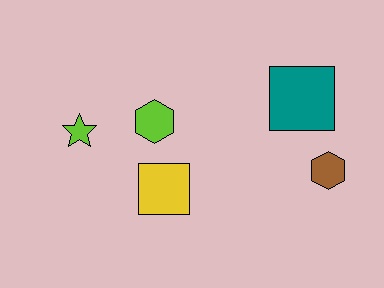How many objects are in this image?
There are 5 objects.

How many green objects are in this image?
There are no green objects.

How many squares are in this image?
There are 2 squares.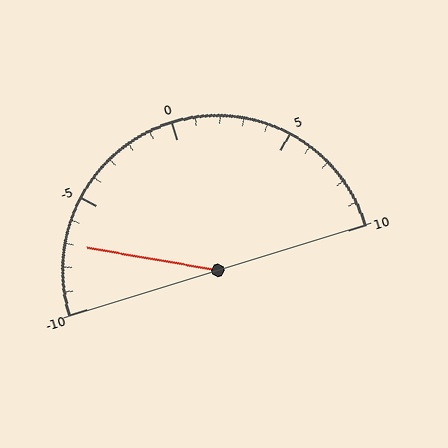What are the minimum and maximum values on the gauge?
The gauge ranges from -10 to 10.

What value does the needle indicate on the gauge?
The needle indicates approximately -7.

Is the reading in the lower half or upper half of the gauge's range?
The reading is in the lower half of the range (-10 to 10).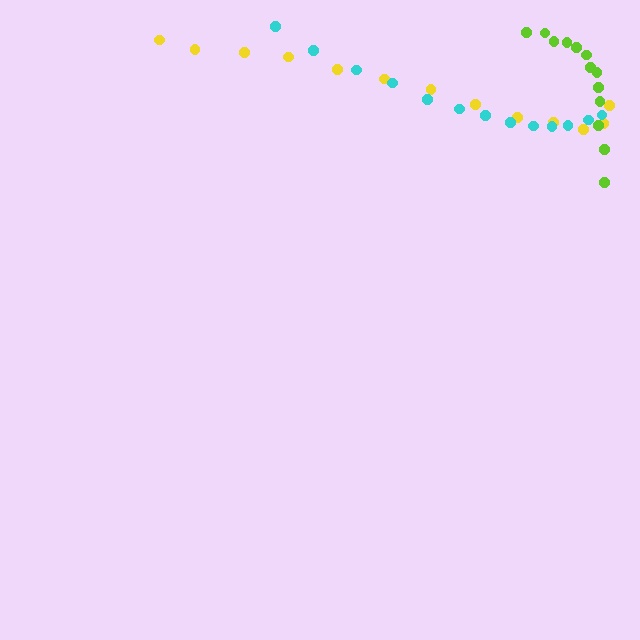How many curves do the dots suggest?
There are 3 distinct paths.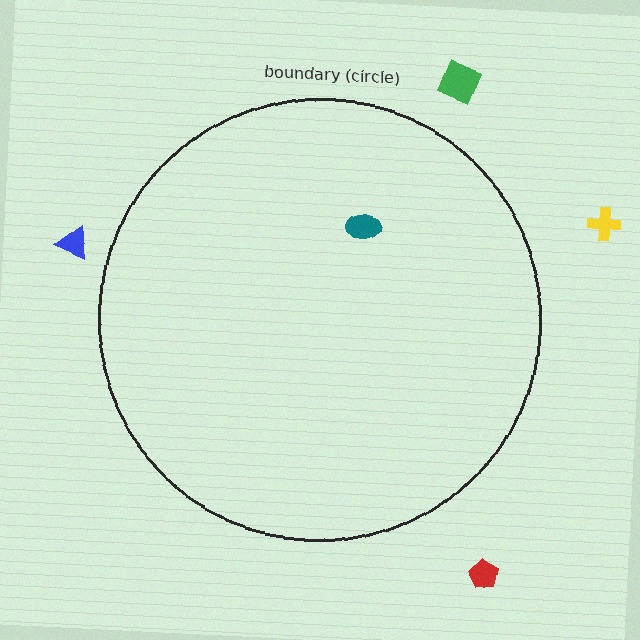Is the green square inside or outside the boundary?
Outside.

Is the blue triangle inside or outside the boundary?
Outside.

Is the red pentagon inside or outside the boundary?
Outside.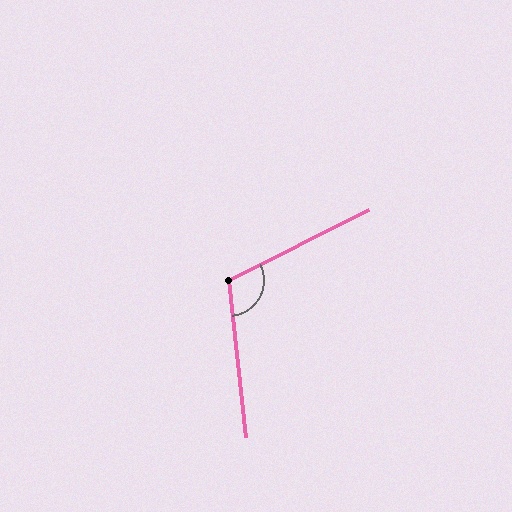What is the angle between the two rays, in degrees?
Approximately 110 degrees.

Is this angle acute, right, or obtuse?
It is obtuse.